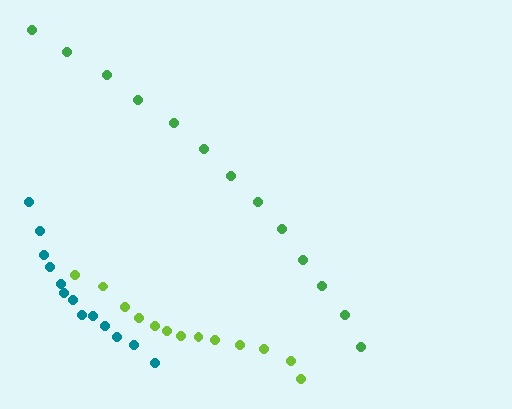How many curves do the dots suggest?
There are 3 distinct paths.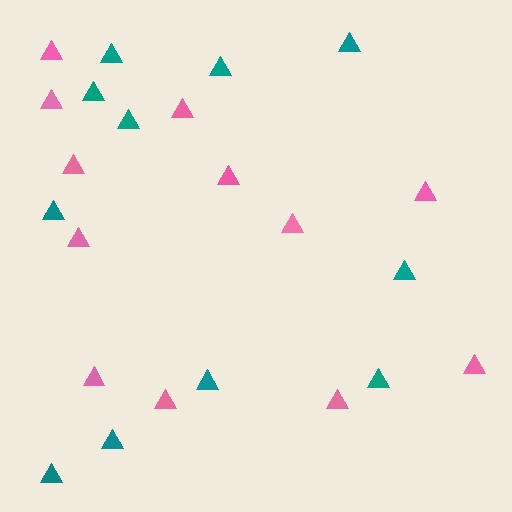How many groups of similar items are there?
There are 2 groups: one group of pink triangles (12) and one group of teal triangles (11).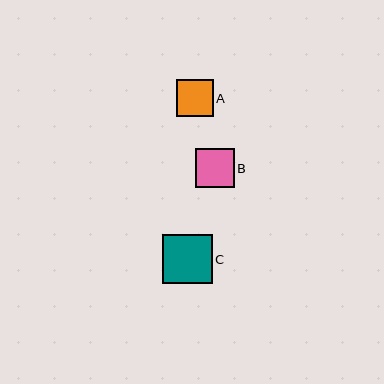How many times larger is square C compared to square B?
Square C is approximately 1.3 times the size of square B.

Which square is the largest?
Square C is the largest with a size of approximately 49 pixels.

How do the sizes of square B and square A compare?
Square B and square A are approximately the same size.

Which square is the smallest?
Square A is the smallest with a size of approximately 37 pixels.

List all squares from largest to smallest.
From largest to smallest: C, B, A.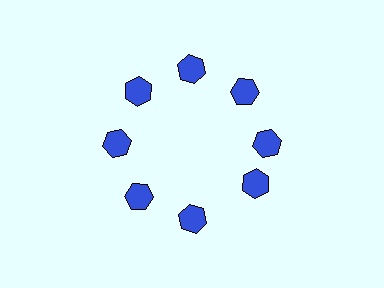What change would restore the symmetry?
The symmetry would be restored by rotating it back into even spacing with its neighbors so that all 8 hexagons sit at equal angles and equal distance from the center.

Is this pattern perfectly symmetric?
No. The 8 blue hexagons are arranged in a ring, but one element near the 4 o'clock position is rotated out of alignment along the ring, breaking the 8-fold rotational symmetry.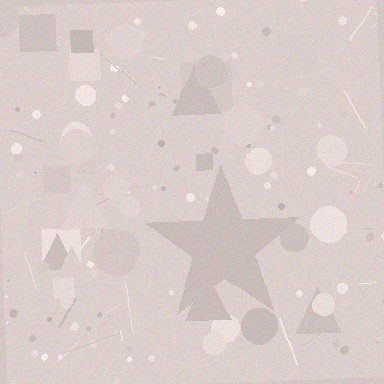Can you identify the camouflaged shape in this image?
The camouflaged shape is a star.